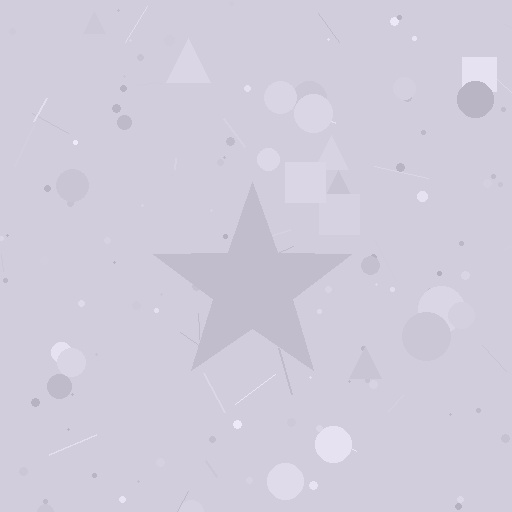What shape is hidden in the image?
A star is hidden in the image.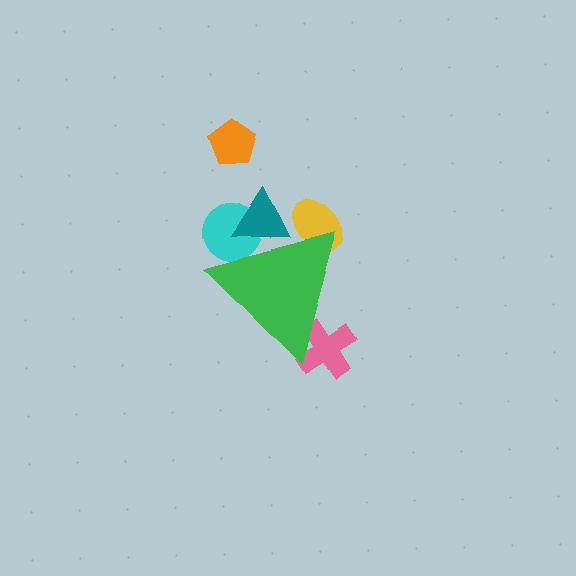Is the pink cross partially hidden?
Yes, the pink cross is partially hidden behind the green triangle.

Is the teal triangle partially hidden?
Yes, the teal triangle is partially hidden behind the green triangle.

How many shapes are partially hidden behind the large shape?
4 shapes are partially hidden.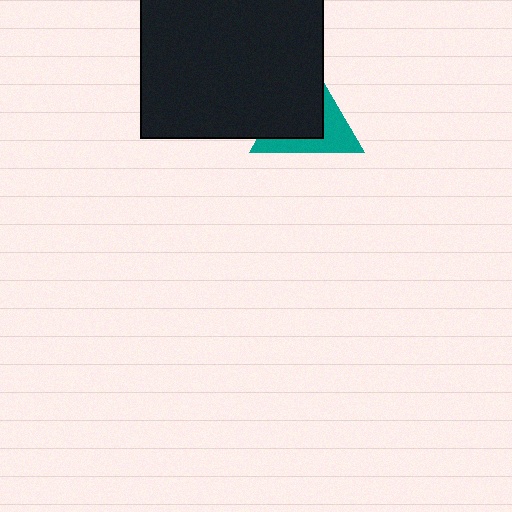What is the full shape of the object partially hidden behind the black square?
The partially hidden object is a teal triangle.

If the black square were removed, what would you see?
You would see the complete teal triangle.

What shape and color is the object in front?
The object in front is a black square.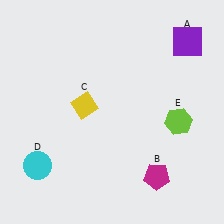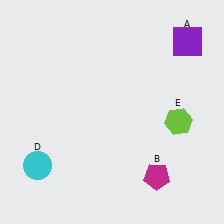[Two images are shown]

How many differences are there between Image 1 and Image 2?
There is 1 difference between the two images.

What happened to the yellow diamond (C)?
The yellow diamond (C) was removed in Image 2. It was in the top-left area of Image 1.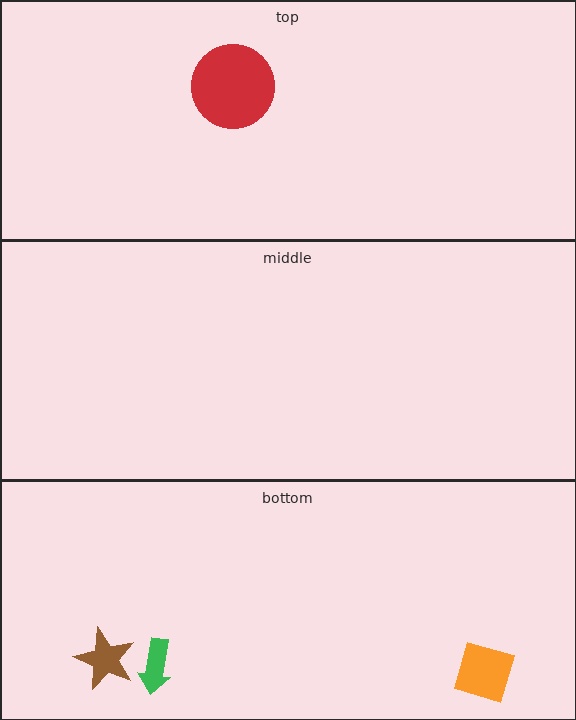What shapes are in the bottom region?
The green arrow, the orange square, the brown star.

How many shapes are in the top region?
1.